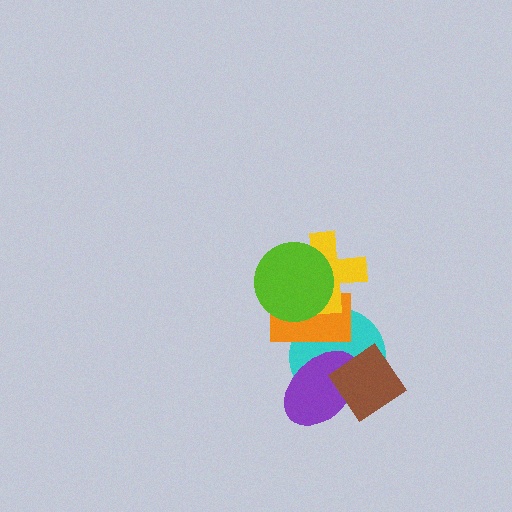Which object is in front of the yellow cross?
The lime circle is in front of the yellow cross.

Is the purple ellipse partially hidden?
Yes, it is partially covered by another shape.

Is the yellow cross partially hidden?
Yes, it is partially covered by another shape.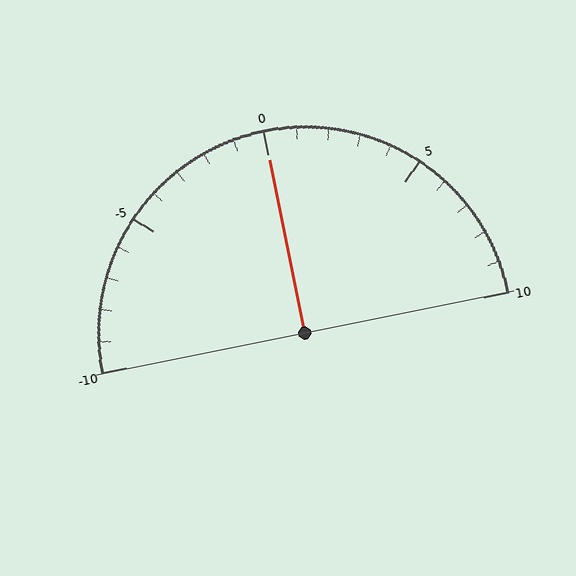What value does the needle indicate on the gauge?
The needle indicates approximately 0.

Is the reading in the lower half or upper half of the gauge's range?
The reading is in the upper half of the range (-10 to 10).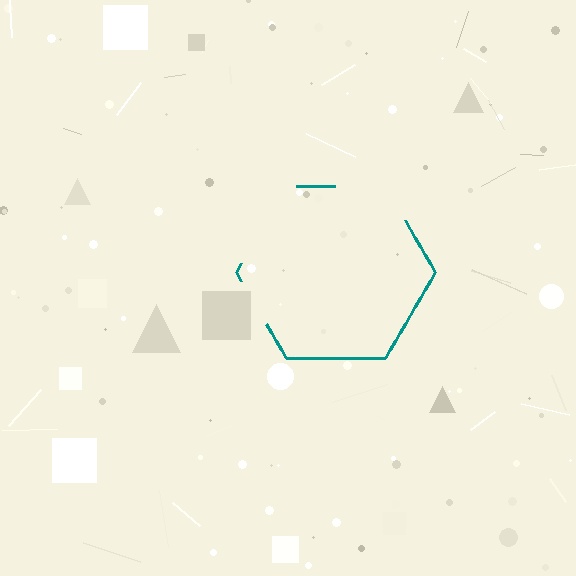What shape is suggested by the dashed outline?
The dashed outline suggests a hexagon.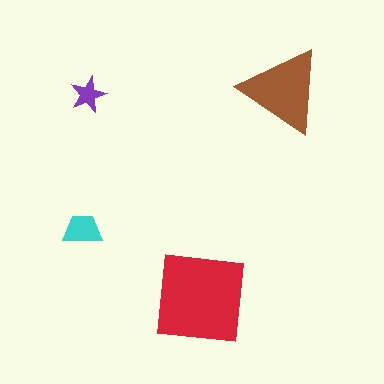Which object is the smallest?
The purple star.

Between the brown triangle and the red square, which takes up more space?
The red square.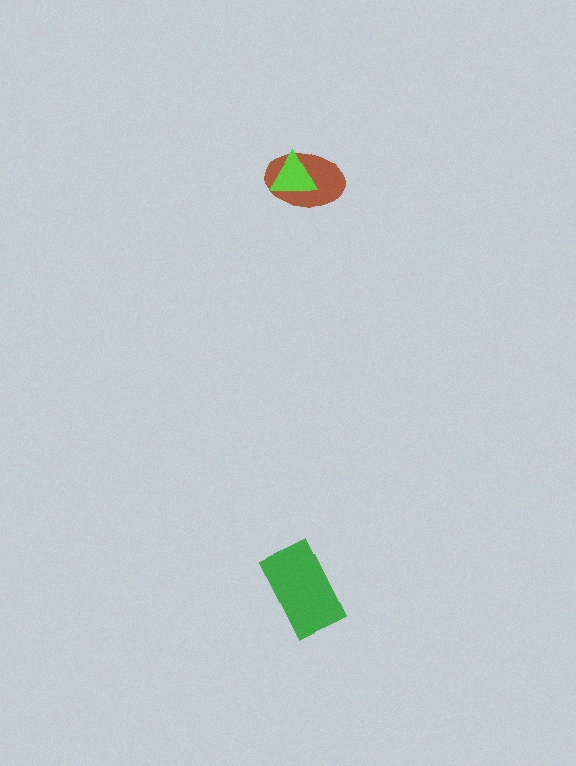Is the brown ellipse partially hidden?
Yes, it is partially covered by another shape.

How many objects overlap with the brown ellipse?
1 object overlaps with the brown ellipse.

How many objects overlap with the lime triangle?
1 object overlaps with the lime triangle.